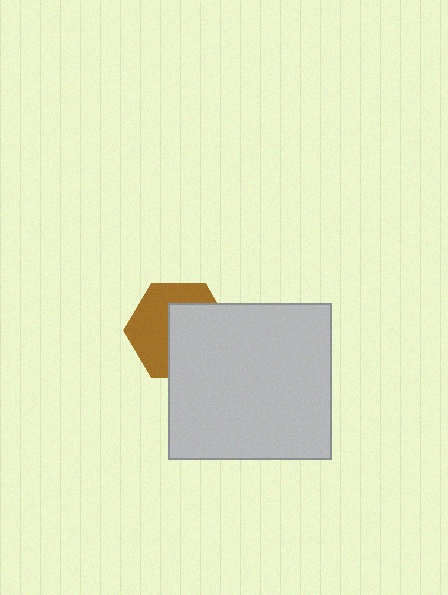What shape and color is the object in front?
The object in front is a light gray rectangle.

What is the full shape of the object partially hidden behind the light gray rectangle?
The partially hidden object is a brown hexagon.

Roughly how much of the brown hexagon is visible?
About half of it is visible (roughly 48%).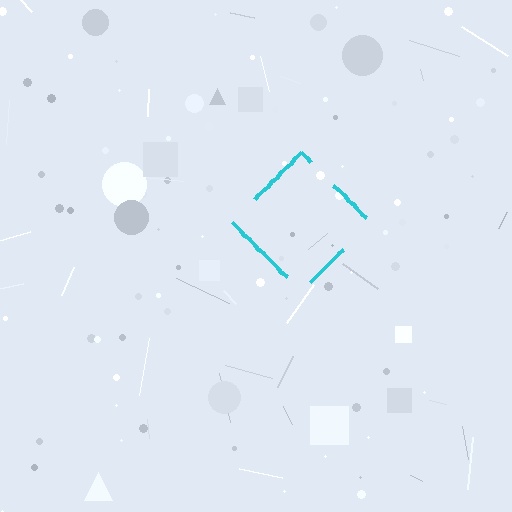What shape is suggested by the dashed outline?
The dashed outline suggests a diamond.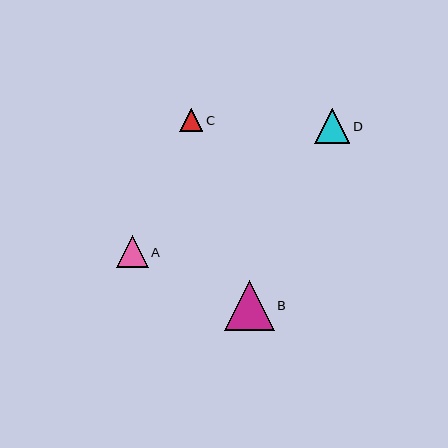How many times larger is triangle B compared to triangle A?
Triangle B is approximately 1.6 times the size of triangle A.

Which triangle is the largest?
Triangle B is the largest with a size of approximately 50 pixels.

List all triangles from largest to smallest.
From largest to smallest: B, D, A, C.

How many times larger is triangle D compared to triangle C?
Triangle D is approximately 1.5 times the size of triangle C.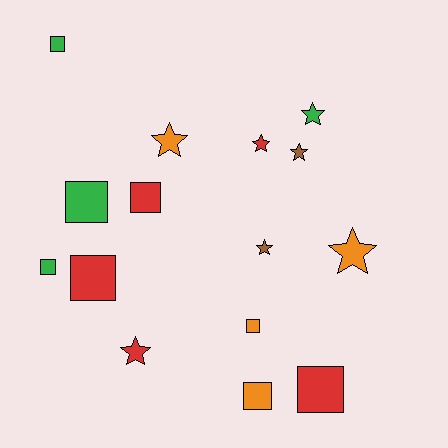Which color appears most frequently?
Red, with 5 objects.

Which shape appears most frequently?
Square, with 8 objects.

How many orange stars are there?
There are 2 orange stars.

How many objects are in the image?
There are 15 objects.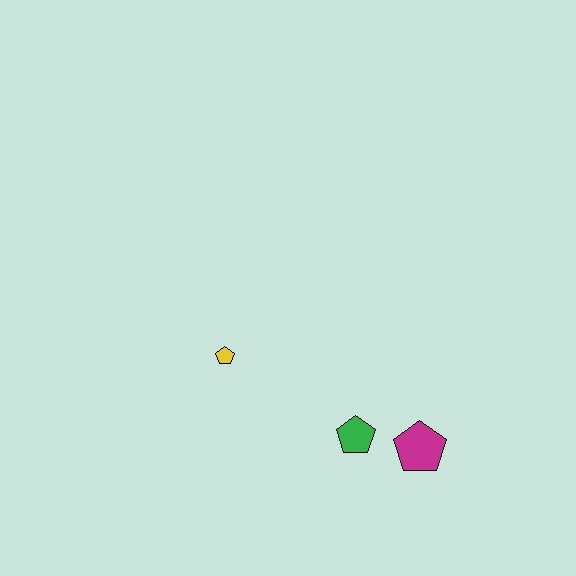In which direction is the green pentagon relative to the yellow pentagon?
The green pentagon is to the right of the yellow pentagon.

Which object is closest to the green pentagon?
The magenta pentagon is closest to the green pentagon.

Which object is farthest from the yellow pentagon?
The magenta pentagon is farthest from the yellow pentagon.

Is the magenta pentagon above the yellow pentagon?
No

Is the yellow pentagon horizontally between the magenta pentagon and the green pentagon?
No